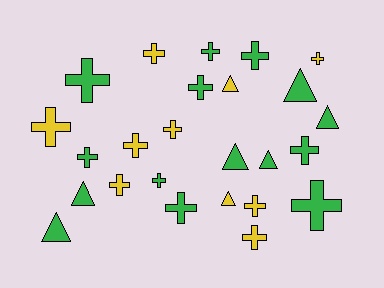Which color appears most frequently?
Green, with 15 objects.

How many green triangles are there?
There are 6 green triangles.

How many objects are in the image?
There are 25 objects.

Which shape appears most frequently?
Cross, with 17 objects.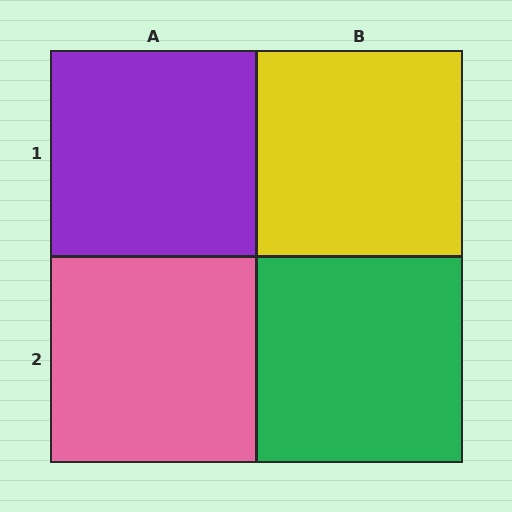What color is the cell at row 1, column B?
Yellow.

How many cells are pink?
1 cell is pink.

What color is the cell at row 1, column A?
Purple.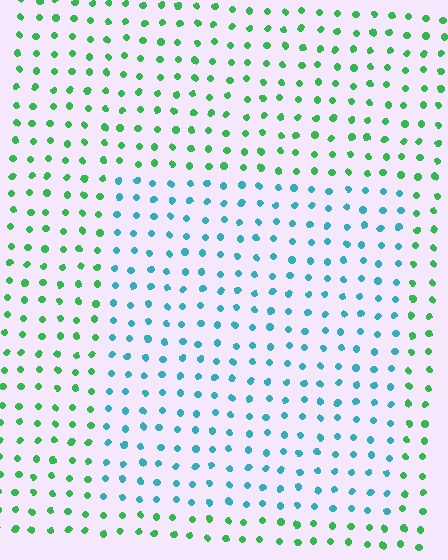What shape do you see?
I see a rectangle.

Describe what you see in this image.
The image is filled with small green elements in a uniform arrangement. A rectangle-shaped region is visible where the elements are tinted to a slightly different hue, forming a subtle color boundary.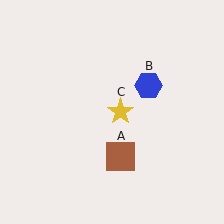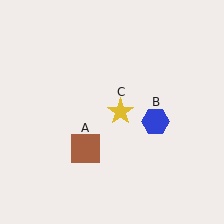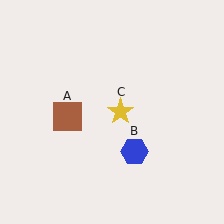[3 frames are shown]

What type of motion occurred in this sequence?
The brown square (object A), blue hexagon (object B) rotated clockwise around the center of the scene.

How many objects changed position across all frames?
2 objects changed position: brown square (object A), blue hexagon (object B).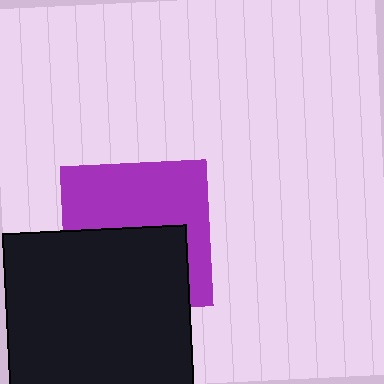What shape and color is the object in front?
The object in front is a black rectangle.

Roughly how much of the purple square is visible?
About half of it is visible (roughly 52%).